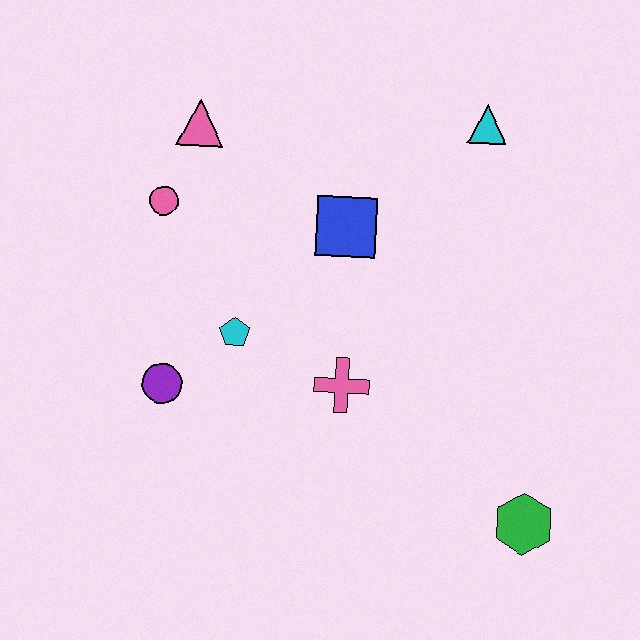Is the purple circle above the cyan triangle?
No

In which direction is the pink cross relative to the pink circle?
The pink cross is to the right of the pink circle.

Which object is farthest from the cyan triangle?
The purple circle is farthest from the cyan triangle.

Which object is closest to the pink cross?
The cyan pentagon is closest to the pink cross.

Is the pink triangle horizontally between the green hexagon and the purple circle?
Yes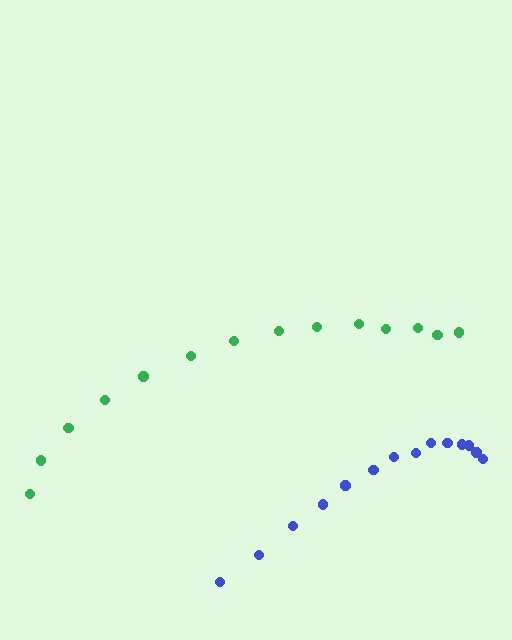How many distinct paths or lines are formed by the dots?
There are 2 distinct paths.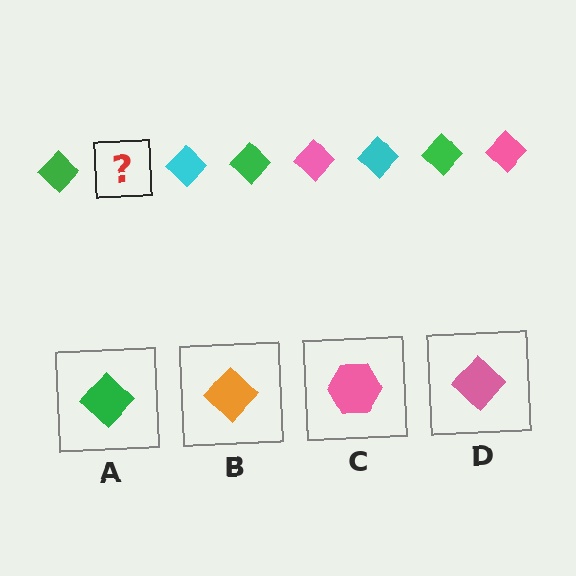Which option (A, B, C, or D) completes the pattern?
D.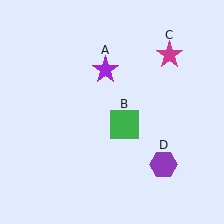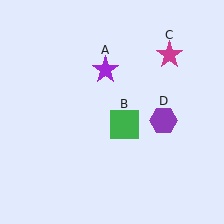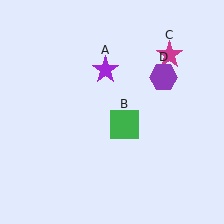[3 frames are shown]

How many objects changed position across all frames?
1 object changed position: purple hexagon (object D).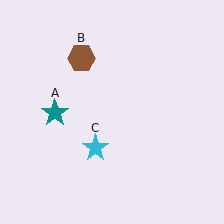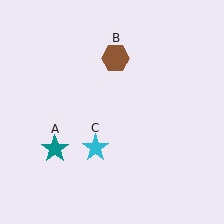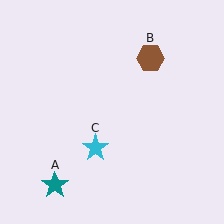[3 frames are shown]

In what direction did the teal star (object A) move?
The teal star (object A) moved down.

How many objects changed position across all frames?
2 objects changed position: teal star (object A), brown hexagon (object B).